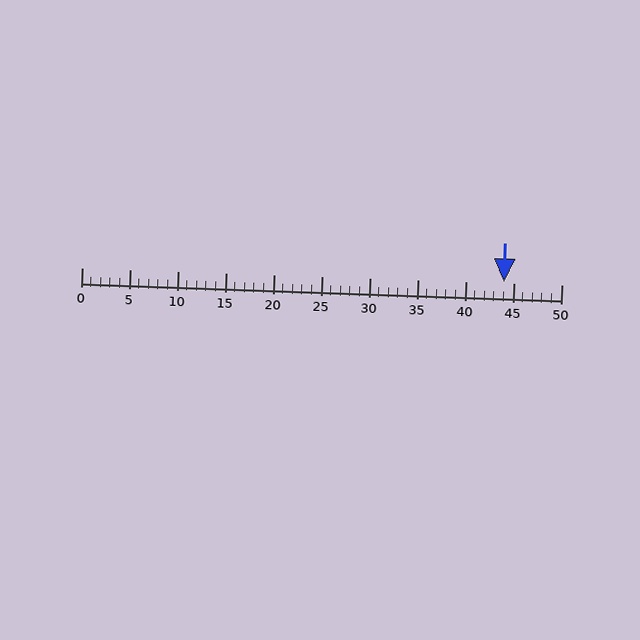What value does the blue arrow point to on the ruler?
The blue arrow points to approximately 44.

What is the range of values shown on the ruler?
The ruler shows values from 0 to 50.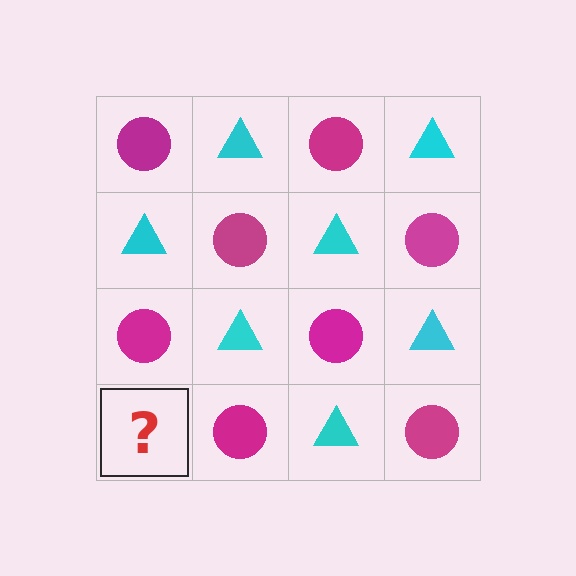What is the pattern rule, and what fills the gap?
The rule is that it alternates magenta circle and cyan triangle in a checkerboard pattern. The gap should be filled with a cyan triangle.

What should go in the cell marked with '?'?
The missing cell should contain a cyan triangle.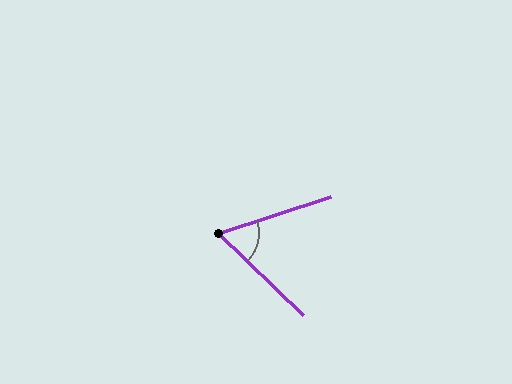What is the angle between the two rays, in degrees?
Approximately 62 degrees.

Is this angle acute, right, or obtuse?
It is acute.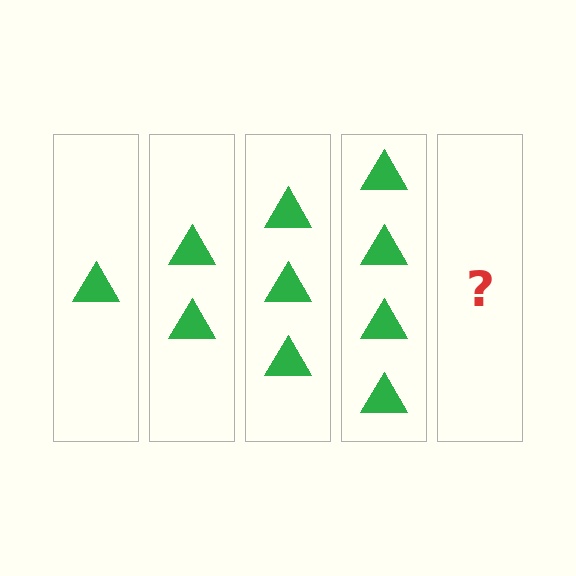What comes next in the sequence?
The next element should be 5 triangles.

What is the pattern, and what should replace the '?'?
The pattern is that each step adds one more triangle. The '?' should be 5 triangles.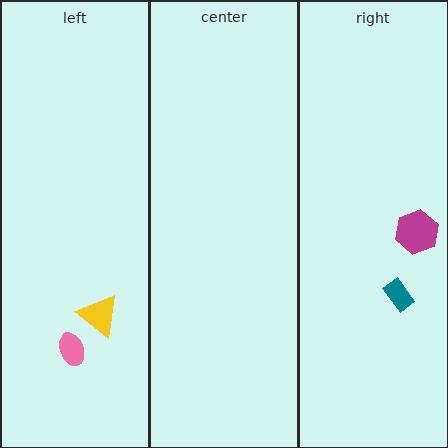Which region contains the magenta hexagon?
The right region.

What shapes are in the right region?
The magenta hexagon, the teal rectangle.